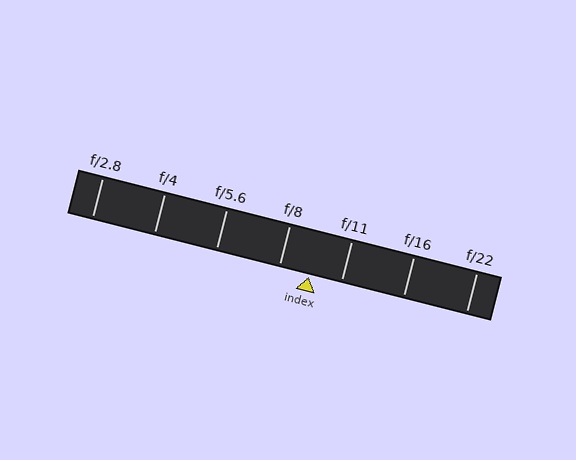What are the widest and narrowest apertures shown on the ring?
The widest aperture shown is f/2.8 and the narrowest is f/22.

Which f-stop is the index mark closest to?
The index mark is closest to f/8.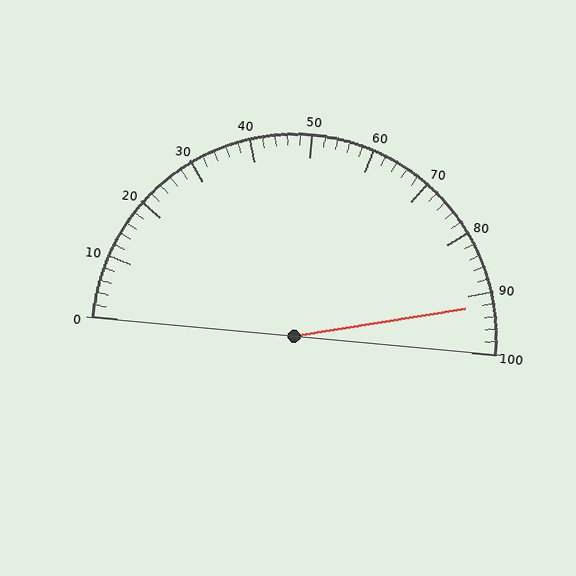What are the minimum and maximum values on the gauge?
The gauge ranges from 0 to 100.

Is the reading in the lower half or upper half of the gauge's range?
The reading is in the upper half of the range (0 to 100).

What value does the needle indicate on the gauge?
The needle indicates approximately 92.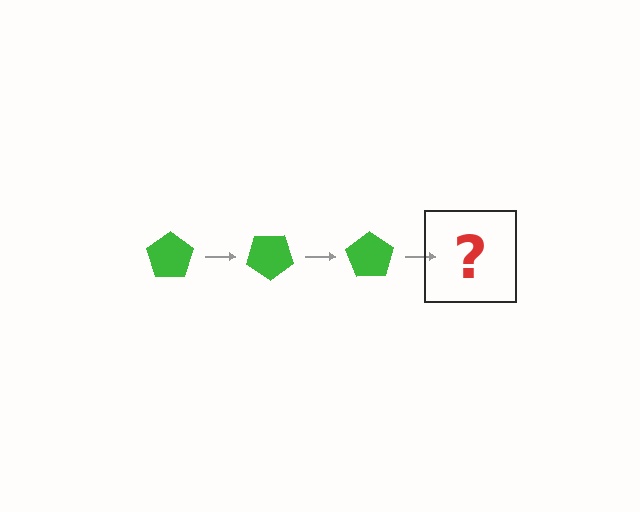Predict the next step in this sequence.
The next step is a green pentagon rotated 105 degrees.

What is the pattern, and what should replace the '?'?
The pattern is that the pentagon rotates 35 degrees each step. The '?' should be a green pentagon rotated 105 degrees.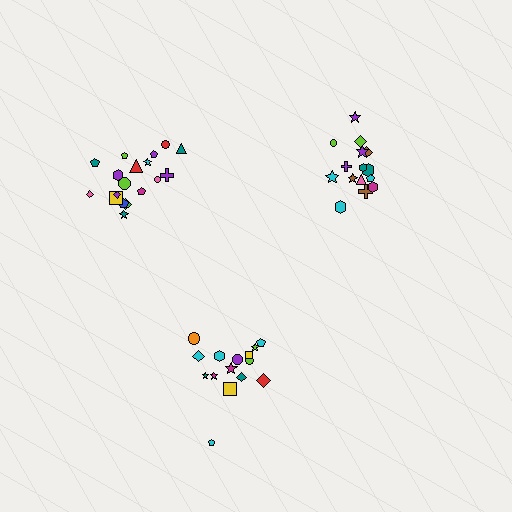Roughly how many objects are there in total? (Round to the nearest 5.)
Roughly 50 objects in total.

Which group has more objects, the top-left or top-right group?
The top-left group.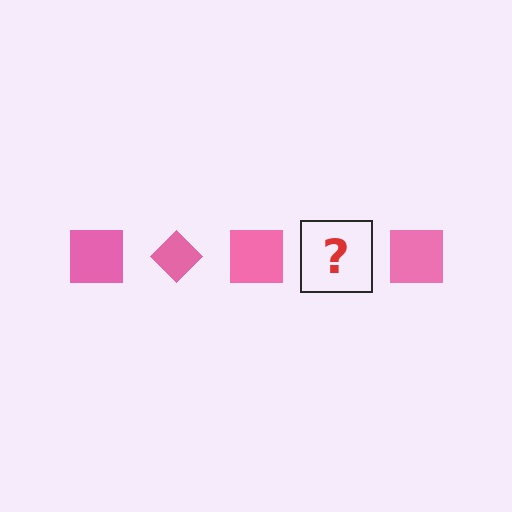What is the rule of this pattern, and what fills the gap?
The rule is that the pattern cycles through square, diamond shapes in pink. The gap should be filled with a pink diamond.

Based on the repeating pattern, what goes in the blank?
The blank should be a pink diamond.